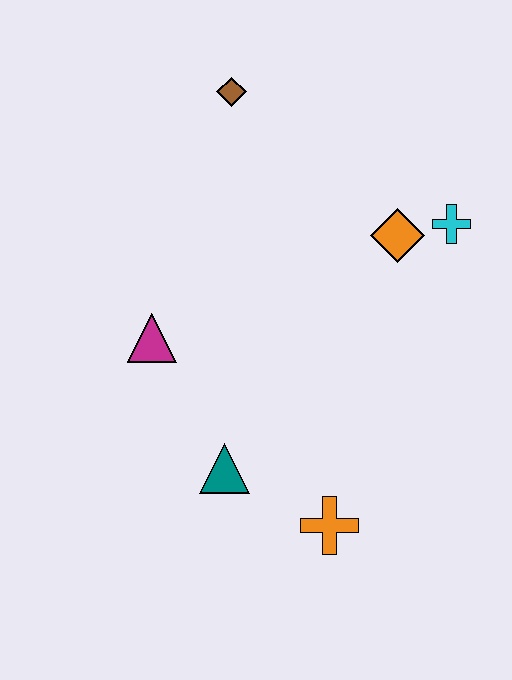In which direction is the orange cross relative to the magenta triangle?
The orange cross is below the magenta triangle.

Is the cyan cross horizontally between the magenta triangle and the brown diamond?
No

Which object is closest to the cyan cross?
The orange diamond is closest to the cyan cross.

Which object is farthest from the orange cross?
The brown diamond is farthest from the orange cross.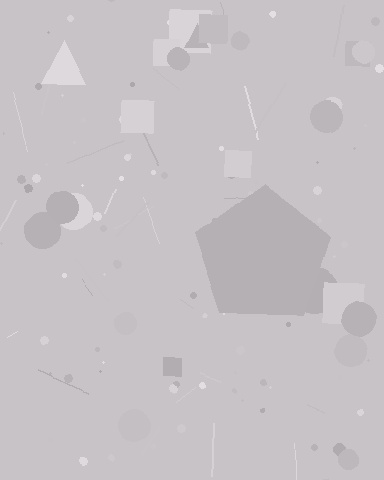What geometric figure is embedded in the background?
A pentagon is embedded in the background.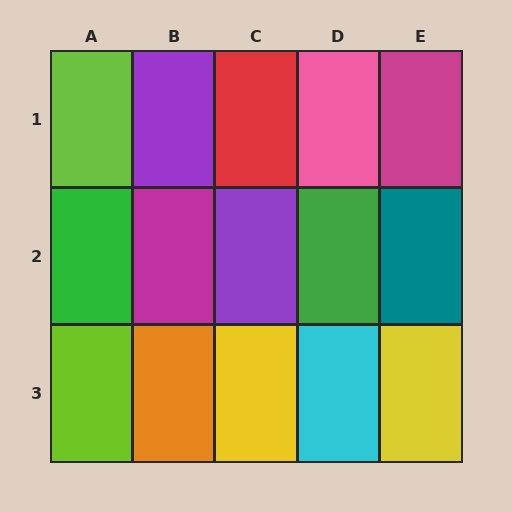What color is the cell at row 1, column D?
Pink.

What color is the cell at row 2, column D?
Green.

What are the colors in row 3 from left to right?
Lime, orange, yellow, cyan, yellow.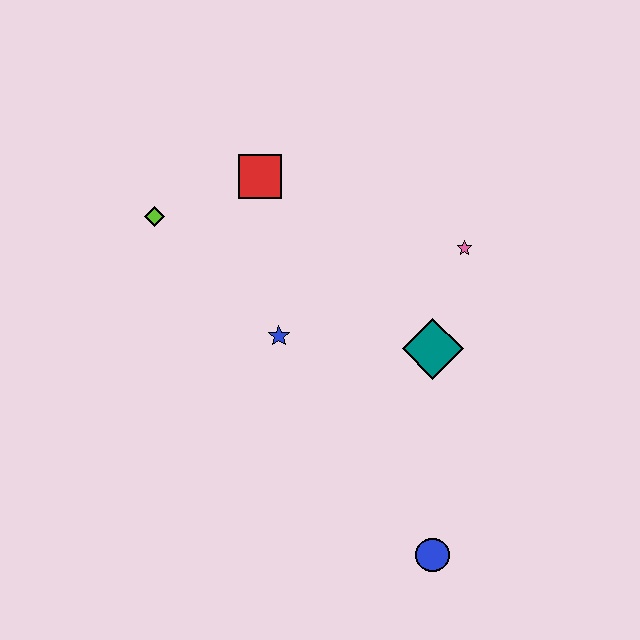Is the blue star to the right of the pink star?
No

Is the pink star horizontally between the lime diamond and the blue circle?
No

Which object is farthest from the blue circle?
The lime diamond is farthest from the blue circle.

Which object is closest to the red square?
The lime diamond is closest to the red square.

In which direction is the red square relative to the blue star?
The red square is above the blue star.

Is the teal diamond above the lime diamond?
No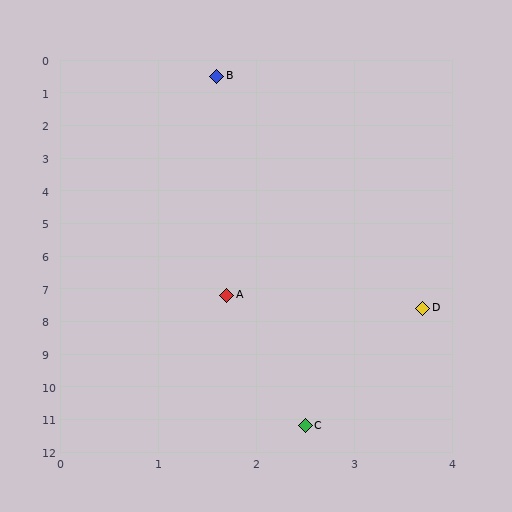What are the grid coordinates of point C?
Point C is at approximately (2.5, 11.2).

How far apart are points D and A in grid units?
Points D and A are about 2.0 grid units apart.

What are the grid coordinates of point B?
Point B is at approximately (1.6, 0.5).